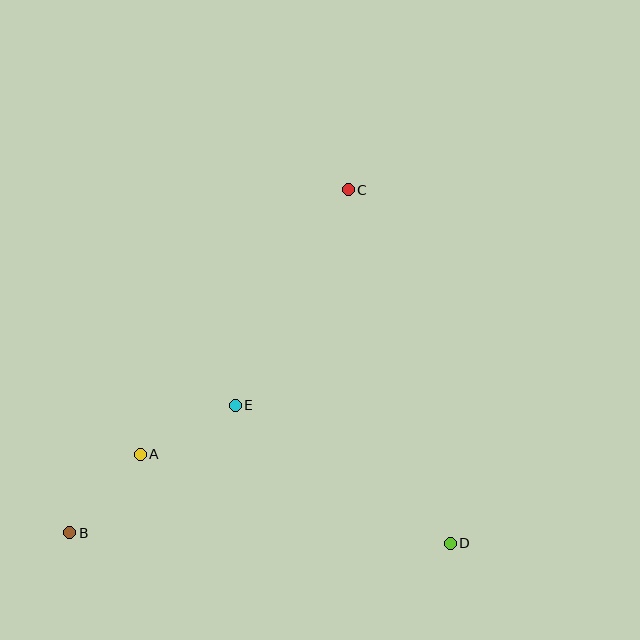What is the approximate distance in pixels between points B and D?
The distance between B and D is approximately 381 pixels.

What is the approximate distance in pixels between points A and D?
The distance between A and D is approximately 322 pixels.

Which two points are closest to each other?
Points A and B are closest to each other.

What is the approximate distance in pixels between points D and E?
The distance between D and E is approximately 255 pixels.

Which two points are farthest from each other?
Points B and C are farthest from each other.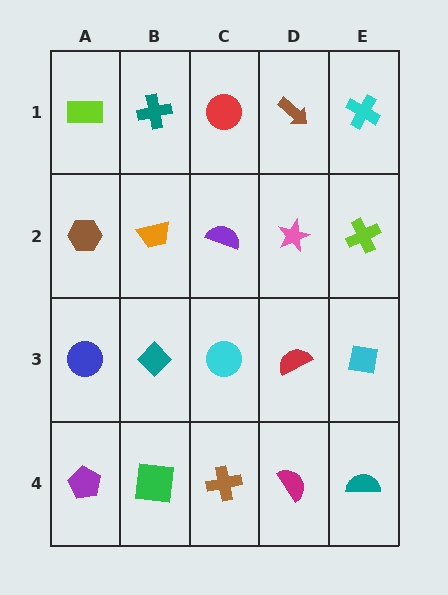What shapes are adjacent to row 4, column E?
A cyan square (row 3, column E), a magenta semicircle (row 4, column D).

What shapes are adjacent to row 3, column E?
A lime cross (row 2, column E), a teal semicircle (row 4, column E), a red semicircle (row 3, column D).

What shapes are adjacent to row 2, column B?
A teal cross (row 1, column B), a teal diamond (row 3, column B), a brown hexagon (row 2, column A), a purple semicircle (row 2, column C).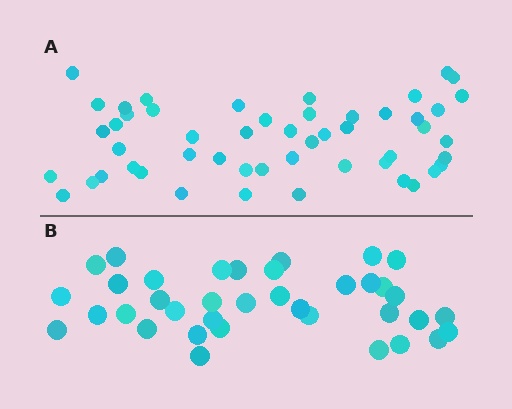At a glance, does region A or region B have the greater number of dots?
Region A (the top region) has more dots.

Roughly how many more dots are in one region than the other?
Region A has approximately 15 more dots than region B.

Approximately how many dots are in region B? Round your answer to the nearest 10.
About 40 dots. (The exact count is 37, which rounds to 40.)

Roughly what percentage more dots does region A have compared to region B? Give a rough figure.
About 40% more.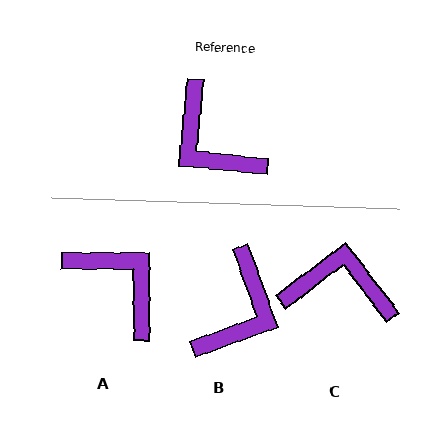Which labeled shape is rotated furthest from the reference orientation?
A, about 174 degrees away.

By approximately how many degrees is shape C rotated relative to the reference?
Approximately 137 degrees clockwise.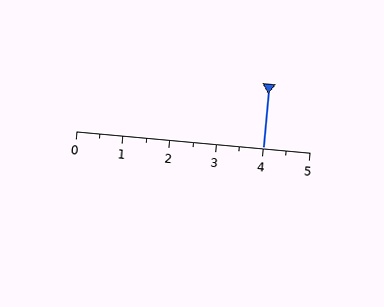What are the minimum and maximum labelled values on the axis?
The axis runs from 0 to 5.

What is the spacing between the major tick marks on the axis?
The major ticks are spaced 1 apart.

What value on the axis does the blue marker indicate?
The marker indicates approximately 4.